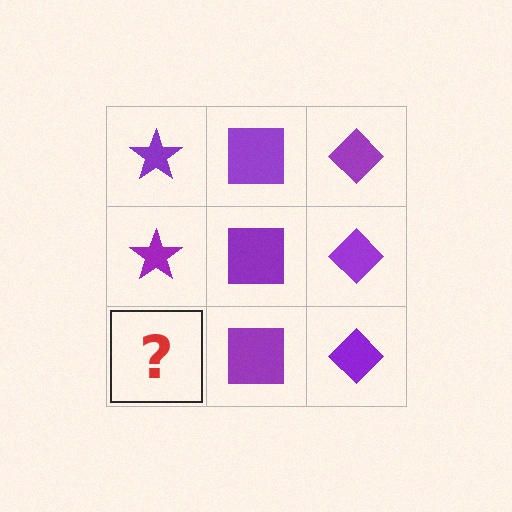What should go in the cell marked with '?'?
The missing cell should contain a purple star.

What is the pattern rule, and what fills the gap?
The rule is that each column has a consistent shape. The gap should be filled with a purple star.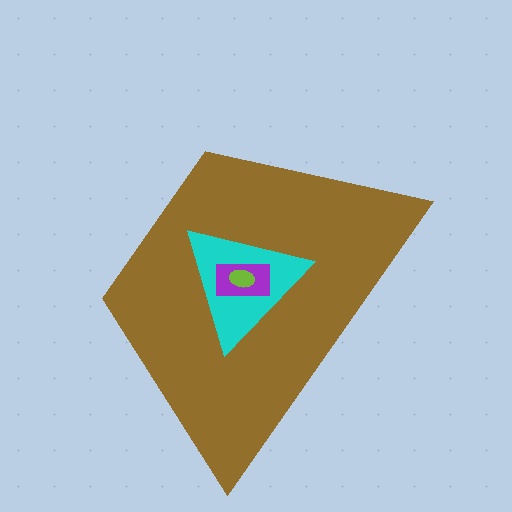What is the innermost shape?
The lime ellipse.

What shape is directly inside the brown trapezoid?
The cyan triangle.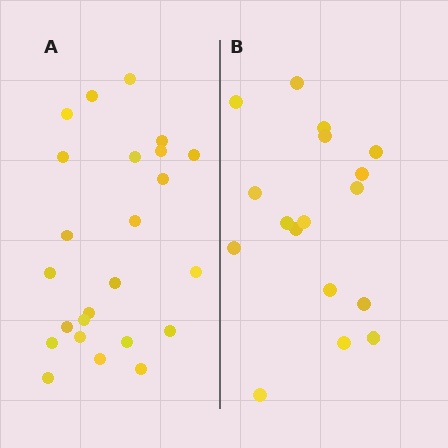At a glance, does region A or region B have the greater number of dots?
Region A (the left region) has more dots.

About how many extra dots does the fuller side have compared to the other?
Region A has roughly 8 or so more dots than region B.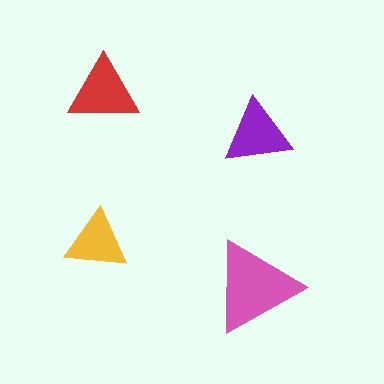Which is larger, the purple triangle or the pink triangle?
The pink one.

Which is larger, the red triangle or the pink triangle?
The pink one.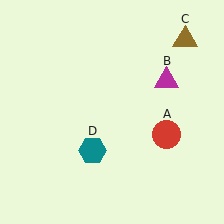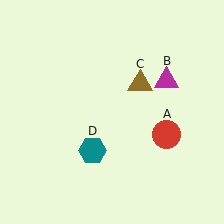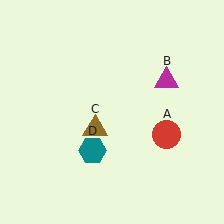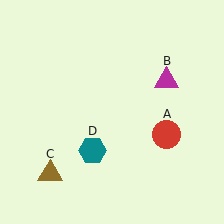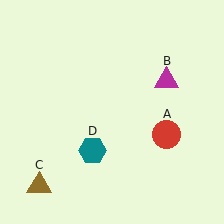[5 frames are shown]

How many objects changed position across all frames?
1 object changed position: brown triangle (object C).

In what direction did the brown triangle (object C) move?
The brown triangle (object C) moved down and to the left.